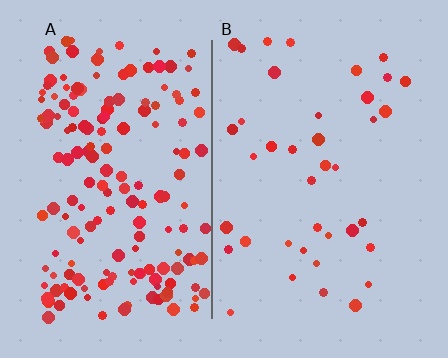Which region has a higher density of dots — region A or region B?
A (the left).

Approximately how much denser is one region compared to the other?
Approximately 4.4× — region A over region B.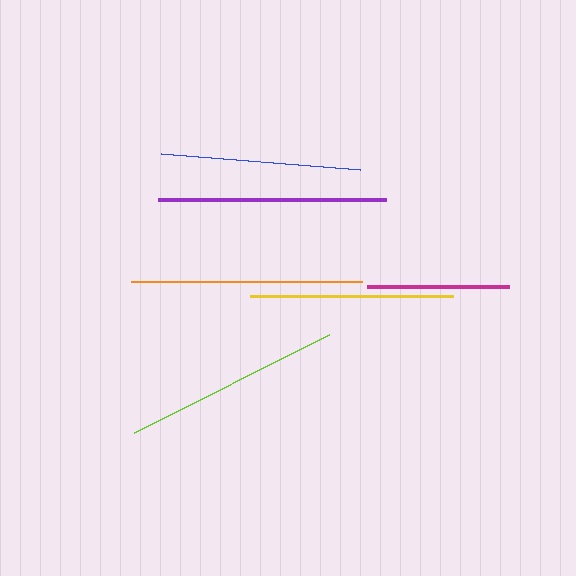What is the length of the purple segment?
The purple segment is approximately 228 pixels long.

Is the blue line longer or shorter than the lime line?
The lime line is longer than the blue line.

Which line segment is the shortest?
The magenta line is the shortest at approximately 141 pixels.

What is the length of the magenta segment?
The magenta segment is approximately 141 pixels long.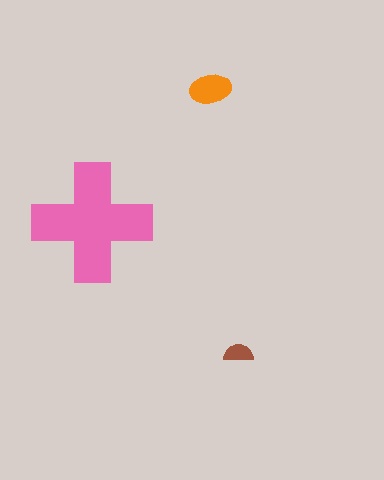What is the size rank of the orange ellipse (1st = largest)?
2nd.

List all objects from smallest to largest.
The brown semicircle, the orange ellipse, the pink cross.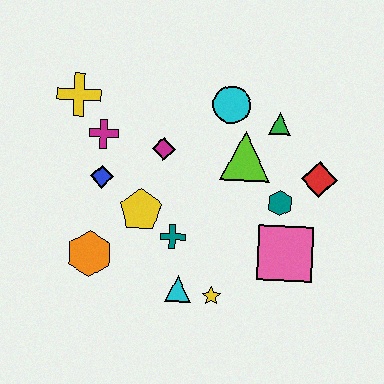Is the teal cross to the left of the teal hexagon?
Yes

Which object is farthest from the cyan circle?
The orange hexagon is farthest from the cyan circle.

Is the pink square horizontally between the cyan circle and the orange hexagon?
No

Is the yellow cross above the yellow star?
Yes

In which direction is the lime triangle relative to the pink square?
The lime triangle is above the pink square.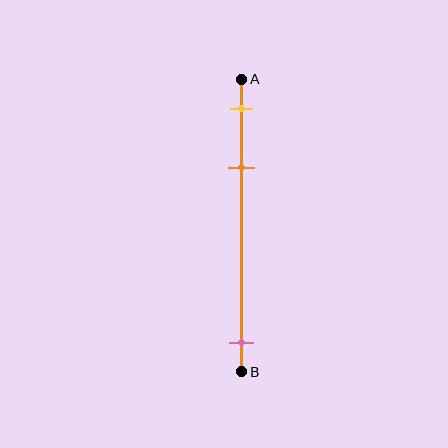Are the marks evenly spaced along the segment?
No, the marks are not evenly spaced.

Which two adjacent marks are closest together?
The yellow and orange marks are the closest adjacent pair.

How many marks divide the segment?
There are 3 marks dividing the segment.